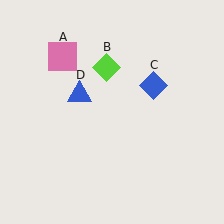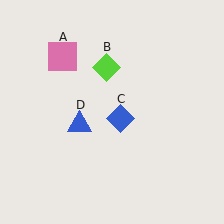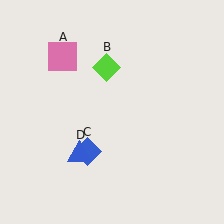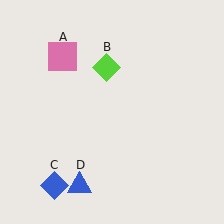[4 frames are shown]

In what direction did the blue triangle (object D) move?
The blue triangle (object D) moved down.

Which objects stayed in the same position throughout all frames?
Pink square (object A) and lime diamond (object B) remained stationary.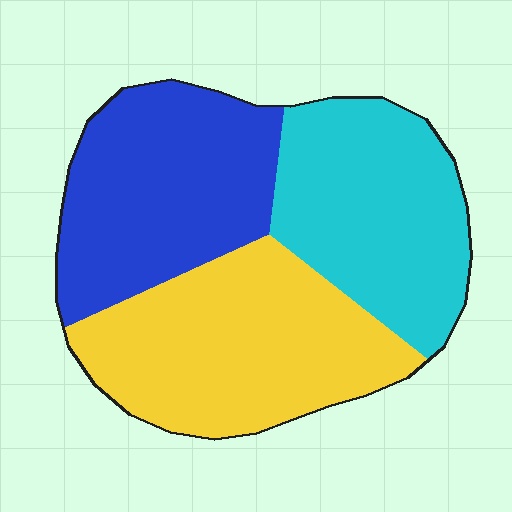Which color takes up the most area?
Yellow, at roughly 35%.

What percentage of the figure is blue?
Blue covers about 30% of the figure.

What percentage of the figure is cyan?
Cyan covers 31% of the figure.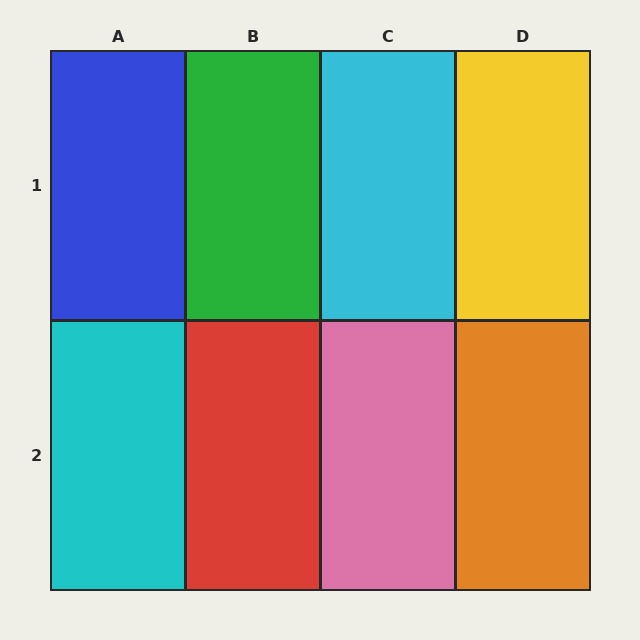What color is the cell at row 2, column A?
Cyan.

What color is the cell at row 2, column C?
Pink.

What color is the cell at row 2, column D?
Orange.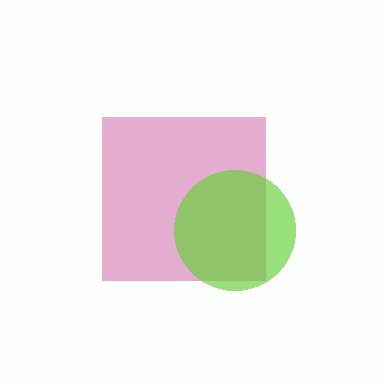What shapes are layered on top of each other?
The layered shapes are: a magenta square, a lime circle.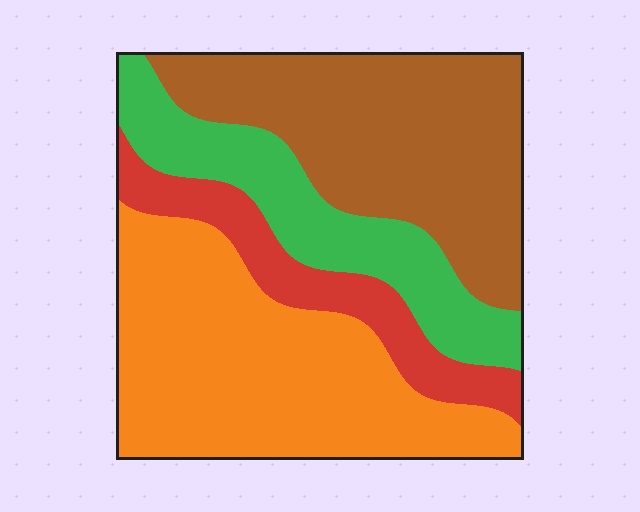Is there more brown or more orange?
Orange.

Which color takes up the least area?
Red, at roughly 15%.